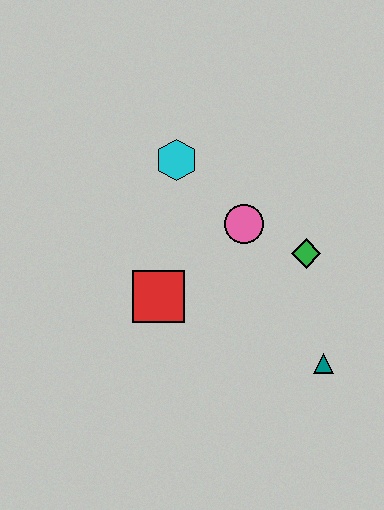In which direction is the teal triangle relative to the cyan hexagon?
The teal triangle is below the cyan hexagon.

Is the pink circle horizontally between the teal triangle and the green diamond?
No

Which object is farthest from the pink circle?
The teal triangle is farthest from the pink circle.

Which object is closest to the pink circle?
The green diamond is closest to the pink circle.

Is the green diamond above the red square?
Yes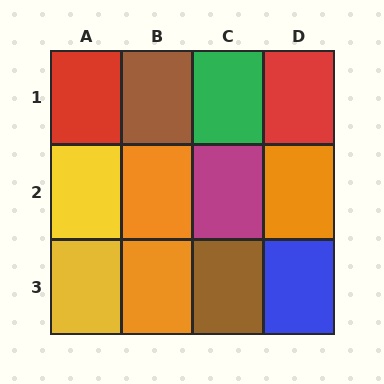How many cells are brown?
2 cells are brown.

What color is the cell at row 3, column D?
Blue.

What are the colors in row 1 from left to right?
Red, brown, green, red.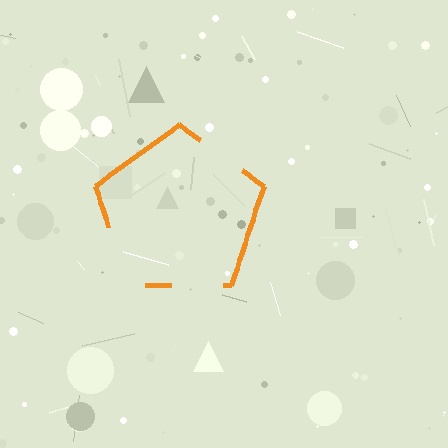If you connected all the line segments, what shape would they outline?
They would outline a pentagon.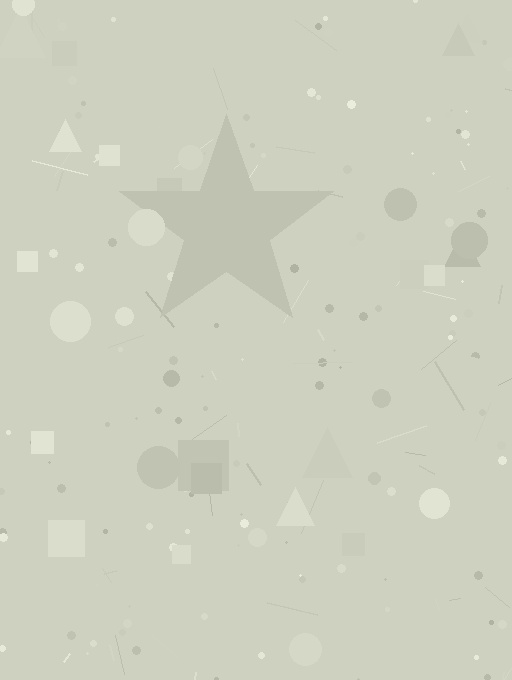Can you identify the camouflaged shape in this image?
The camouflaged shape is a star.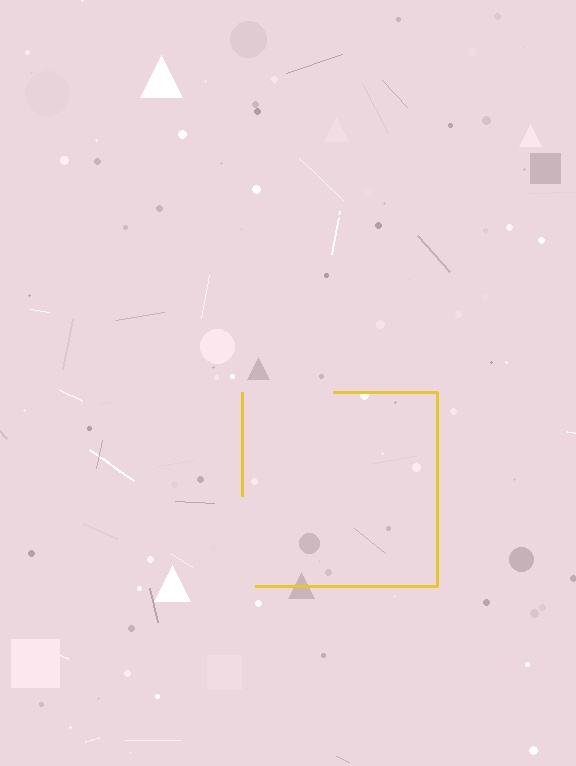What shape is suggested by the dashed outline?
The dashed outline suggests a square.